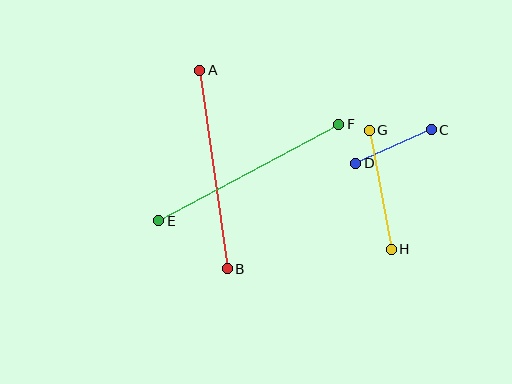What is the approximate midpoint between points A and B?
The midpoint is at approximately (214, 170) pixels.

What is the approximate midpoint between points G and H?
The midpoint is at approximately (380, 190) pixels.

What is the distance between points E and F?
The distance is approximately 204 pixels.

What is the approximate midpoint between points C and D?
The midpoint is at approximately (394, 146) pixels.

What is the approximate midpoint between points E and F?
The midpoint is at approximately (249, 173) pixels.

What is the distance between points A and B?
The distance is approximately 200 pixels.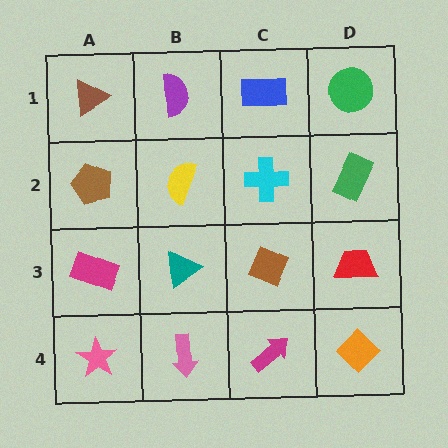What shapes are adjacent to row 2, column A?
A brown triangle (row 1, column A), a magenta rectangle (row 3, column A), a yellow semicircle (row 2, column B).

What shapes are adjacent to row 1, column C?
A cyan cross (row 2, column C), a purple semicircle (row 1, column B), a green circle (row 1, column D).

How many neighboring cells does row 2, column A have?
3.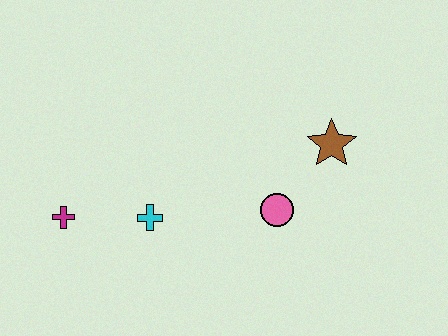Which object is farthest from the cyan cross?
The brown star is farthest from the cyan cross.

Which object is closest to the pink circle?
The brown star is closest to the pink circle.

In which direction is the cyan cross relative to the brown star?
The cyan cross is to the left of the brown star.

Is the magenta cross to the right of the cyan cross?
No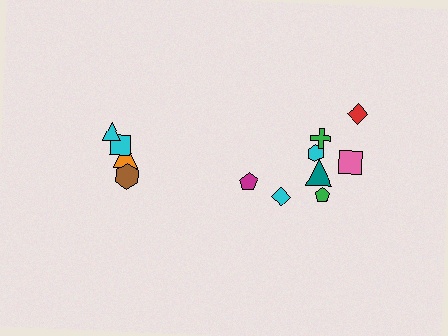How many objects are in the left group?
There are 4 objects.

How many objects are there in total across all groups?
There are 12 objects.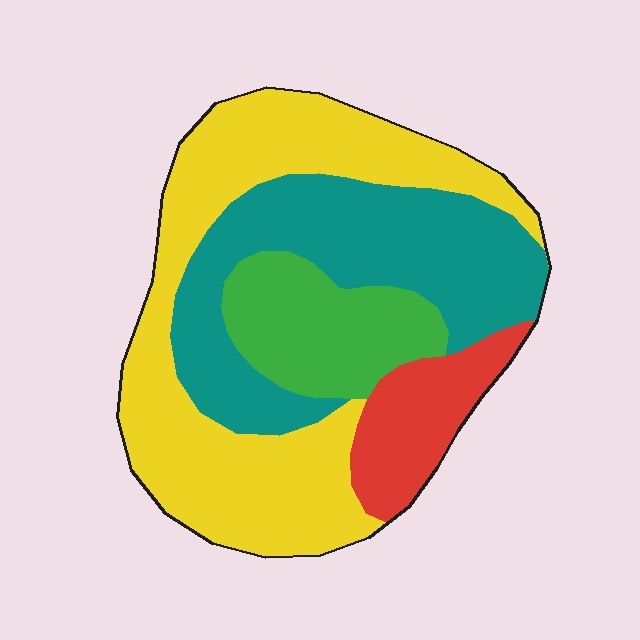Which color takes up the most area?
Yellow, at roughly 40%.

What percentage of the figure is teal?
Teal takes up about one third (1/3) of the figure.